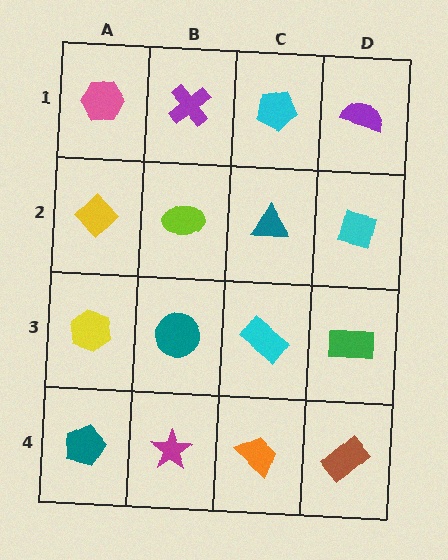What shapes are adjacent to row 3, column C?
A teal triangle (row 2, column C), an orange trapezoid (row 4, column C), a teal circle (row 3, column B), a green rectangle (row 3, column D).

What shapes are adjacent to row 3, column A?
A yellow diamond (row 2, column A), a teal pentagon (row 4, column A), a teal circle (row 3, column B).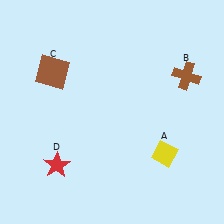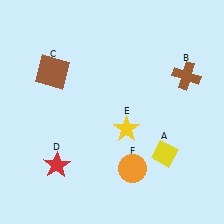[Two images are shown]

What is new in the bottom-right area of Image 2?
A yellow star (E) was added in the bottom-right area of Image 2.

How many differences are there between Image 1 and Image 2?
There are 2 differences between the two images.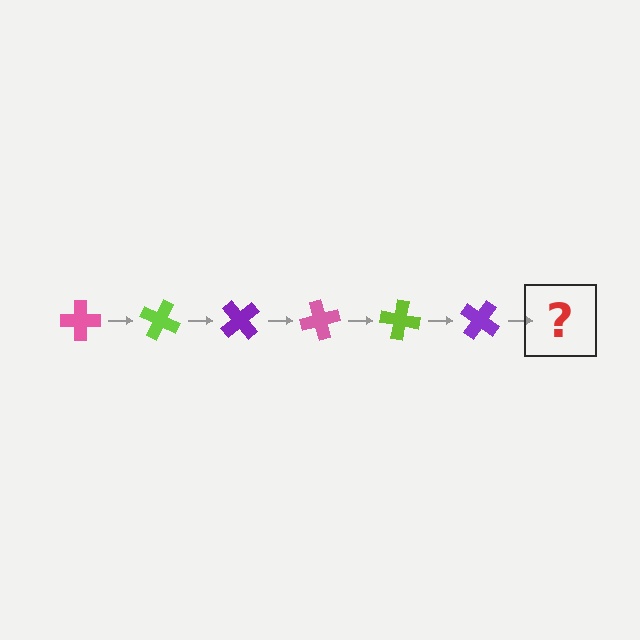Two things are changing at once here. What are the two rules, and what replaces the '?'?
The two rules are that it rotates 25 degrees each step and the color cycles through pink, lime, and purple. The '?' should be a pink cross, rotated 150 degrees from the start.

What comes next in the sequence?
The next element should be a pink cross, rotated 150 degrees from the start.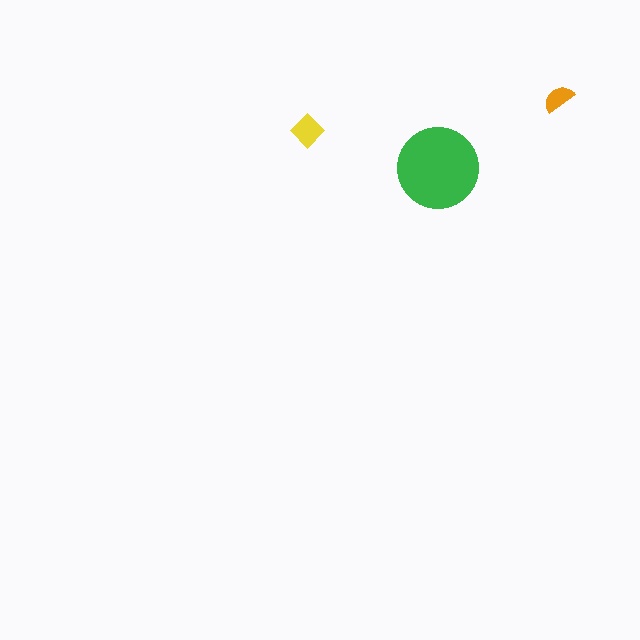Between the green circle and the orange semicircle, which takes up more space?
The green circle.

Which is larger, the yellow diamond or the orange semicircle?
The yellow diamond.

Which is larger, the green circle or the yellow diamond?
The green circle.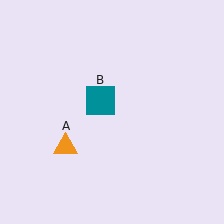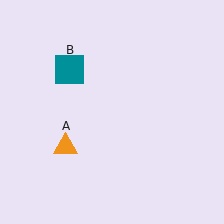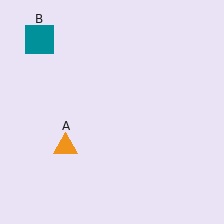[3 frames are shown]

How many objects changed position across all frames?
1 object changed position: teal square (object B).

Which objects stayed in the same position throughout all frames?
Orange triangle (object A) remained stationary.